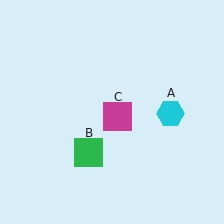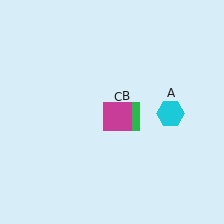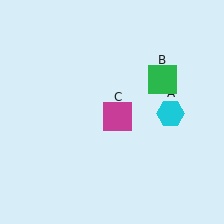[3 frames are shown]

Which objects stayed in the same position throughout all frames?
Cyan hexagon (object A) and magenta square (object C) remained stationary.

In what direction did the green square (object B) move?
The green square (object B) moved up and to the right.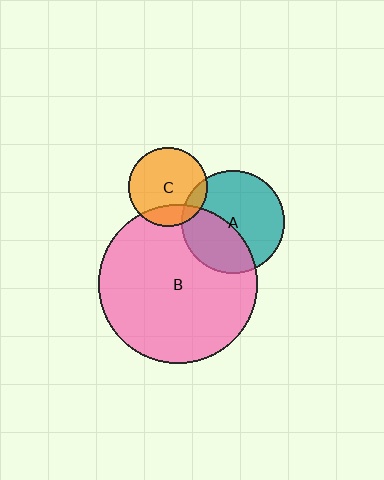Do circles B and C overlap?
Yes.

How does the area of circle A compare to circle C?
Approximately 1.7 times.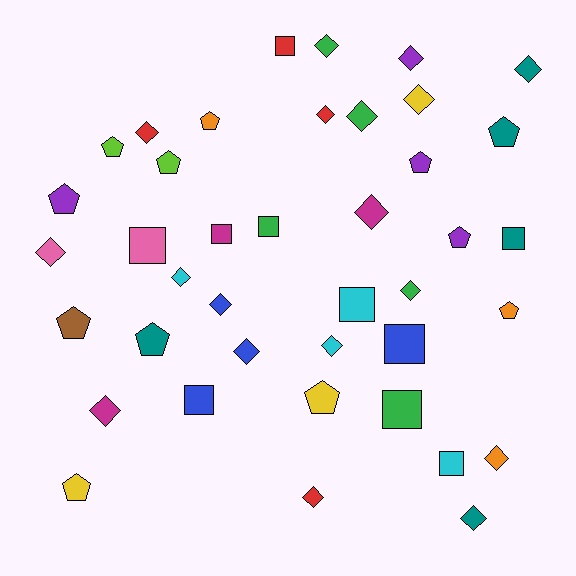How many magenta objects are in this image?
There are 3 magenta objects.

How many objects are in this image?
There are 40 objects.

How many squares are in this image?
There are 10 squares.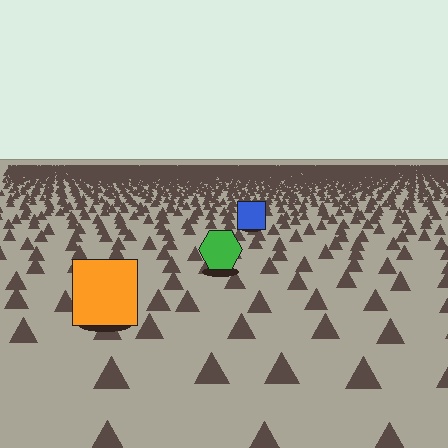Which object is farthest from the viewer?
The blue square is farthest from the viewer. It appears smaller and the ground texture around it is denser.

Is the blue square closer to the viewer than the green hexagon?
No. The green hexagon is closer — you can tell from the texture gradient: the ground texture is coarser near it.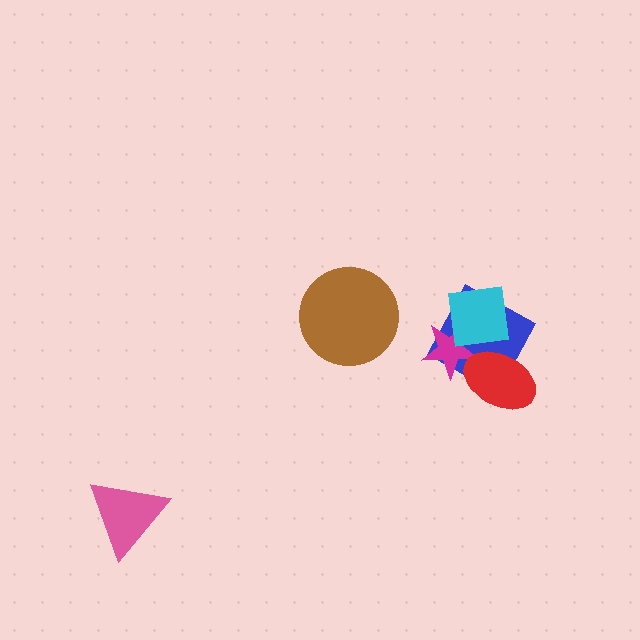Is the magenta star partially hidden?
Yes, it is partially covered by another shape.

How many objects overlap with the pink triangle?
0 objects overlap with the pink triangle.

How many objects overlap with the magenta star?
3 objects overlap with the magenta star.